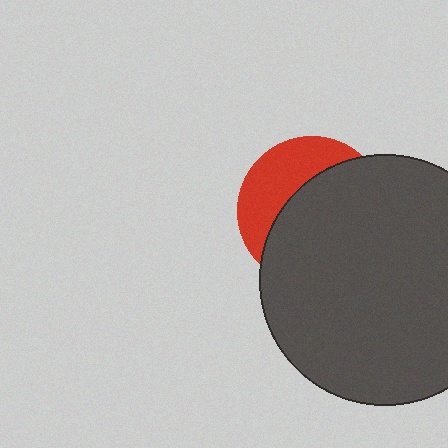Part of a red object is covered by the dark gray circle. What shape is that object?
It is a circle.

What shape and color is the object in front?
The object in front is a dark gray circle.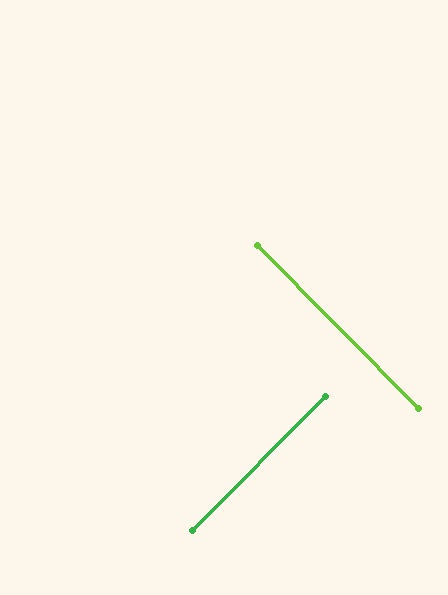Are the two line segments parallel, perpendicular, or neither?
Perpendicular — they meet at approximately 89°.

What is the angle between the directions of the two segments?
Approximately 89 degrees.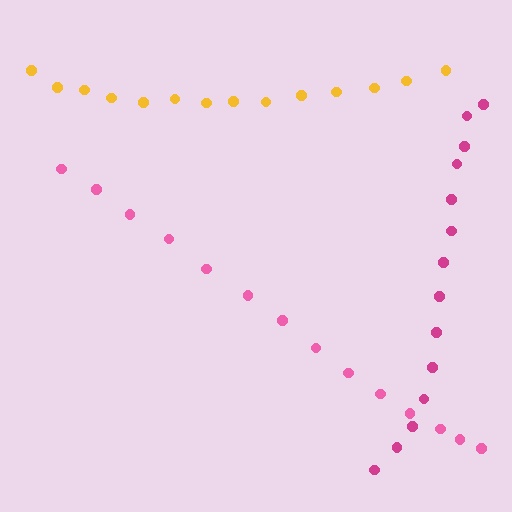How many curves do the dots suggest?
There are 3 distinct paths.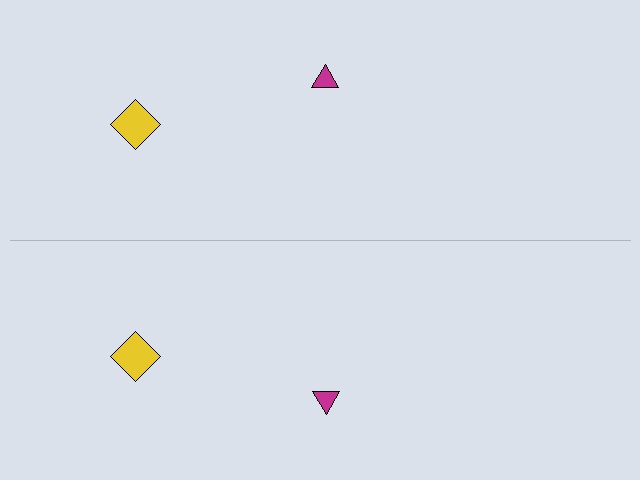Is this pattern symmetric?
Yes, this pattern has bilateral (reflection) symmetry.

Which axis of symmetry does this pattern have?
The pattern has a horizontal axis of symmetry running through the center of the image.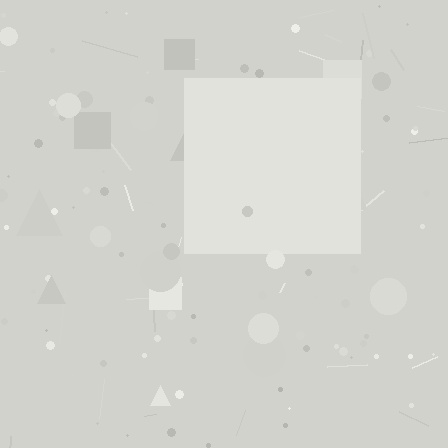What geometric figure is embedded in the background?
A square is embedded in the background.